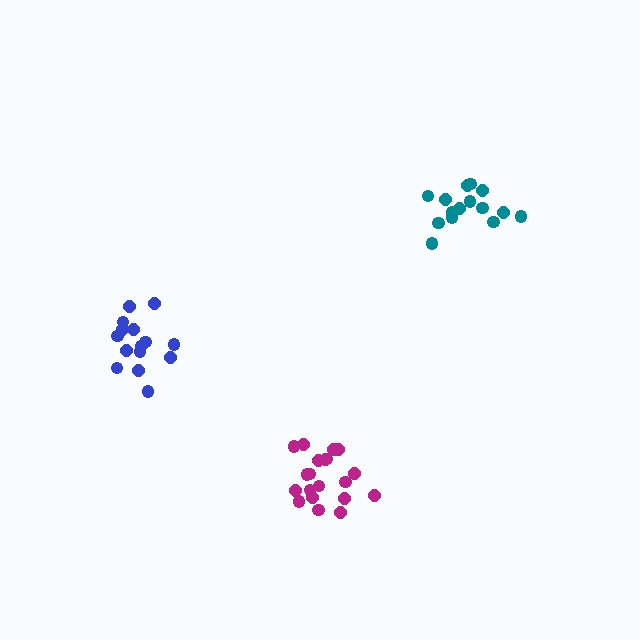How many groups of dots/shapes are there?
There are 3 groups.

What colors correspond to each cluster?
The clusters are colored: blue, magenta, teal.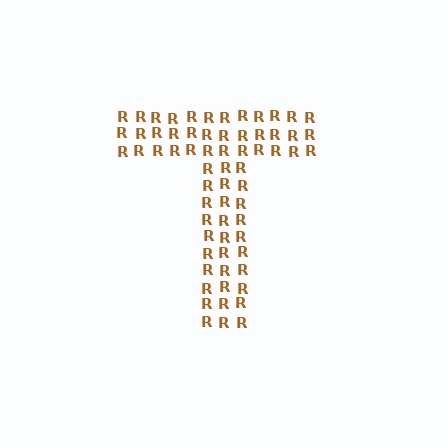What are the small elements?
The small elements are letter R's.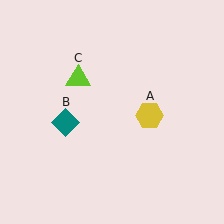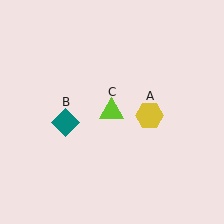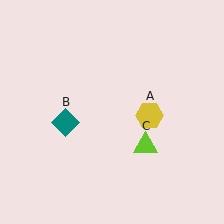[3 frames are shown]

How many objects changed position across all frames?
1 object changed position: lime triangle (object C).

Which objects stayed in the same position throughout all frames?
Yellow hexagon (object A) and teal diamond (object B) remained stationary.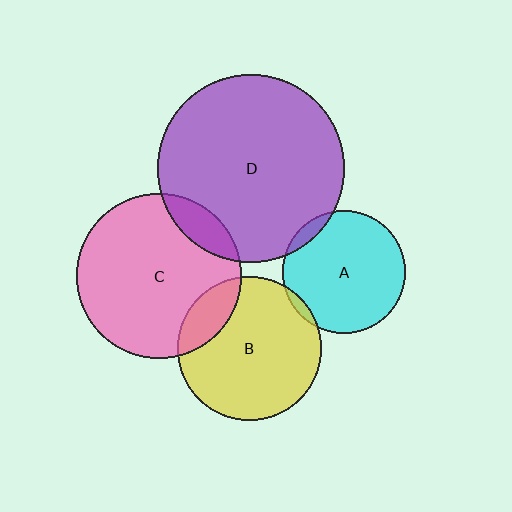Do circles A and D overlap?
Yes.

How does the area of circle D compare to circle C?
Approximately 1.3 times.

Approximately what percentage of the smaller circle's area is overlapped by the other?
Approximately 5%.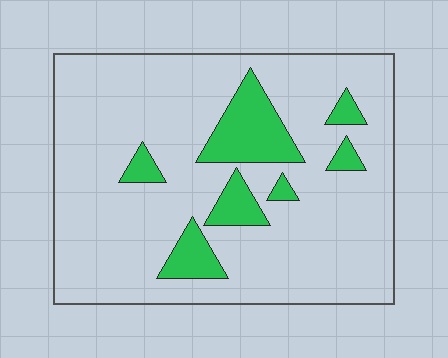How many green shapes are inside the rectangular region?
7.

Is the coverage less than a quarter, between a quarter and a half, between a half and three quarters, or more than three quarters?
Less than a quarter.